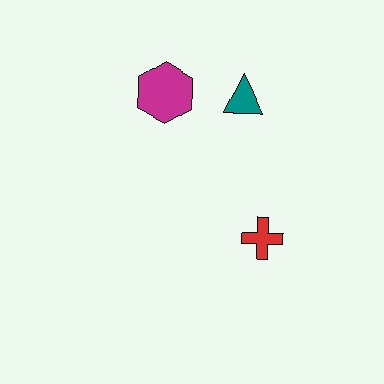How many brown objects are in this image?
There are no brown objects.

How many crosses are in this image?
There is 1 cross.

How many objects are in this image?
There are 3 objects.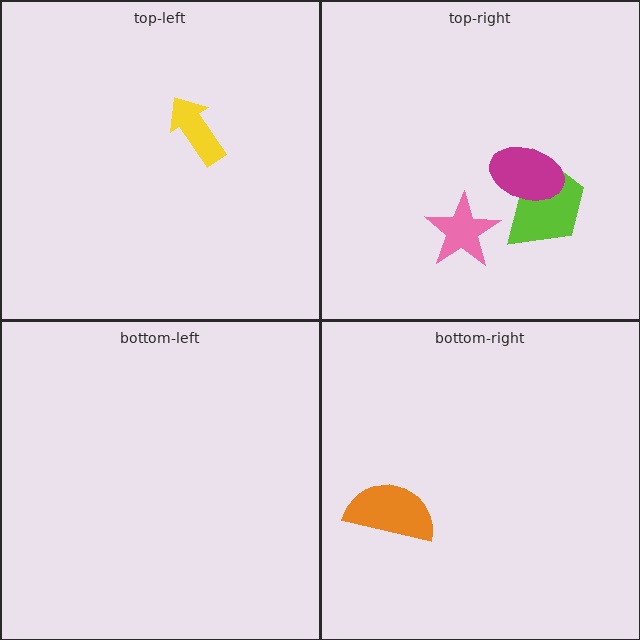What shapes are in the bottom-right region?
The orange semicircle.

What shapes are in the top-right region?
The lime trapezoid, the magenta ellipse, the pink star.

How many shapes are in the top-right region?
3.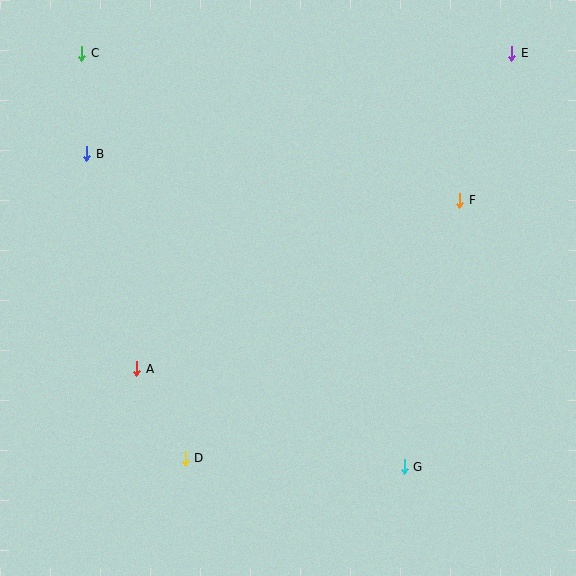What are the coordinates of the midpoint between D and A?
The midpoint between D and A is at (161, 413).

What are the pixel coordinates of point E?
Point E is at (512, 53).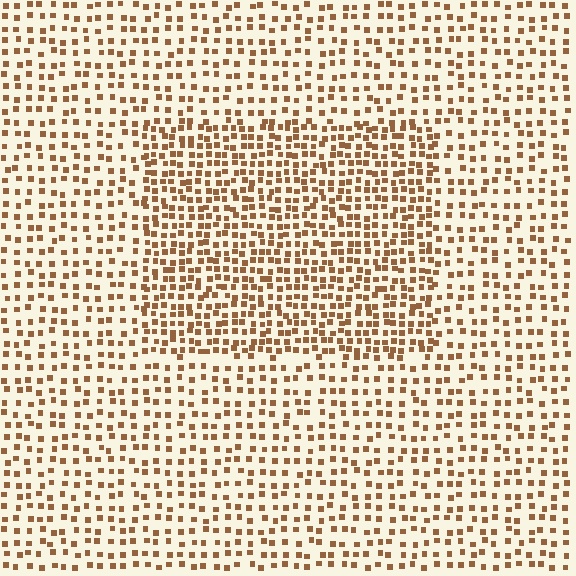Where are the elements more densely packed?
The elements are more densely packed inside the rectangle boundary.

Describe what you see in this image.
The image contains small brown elements arranged at two different densities. A rectangle-shaped region is visible where the elements are more densely packed than the surrounding area.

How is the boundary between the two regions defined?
The boundary is defined by a change in element density (approximately 1.7x ratio). All elements are the same color, size, and shape.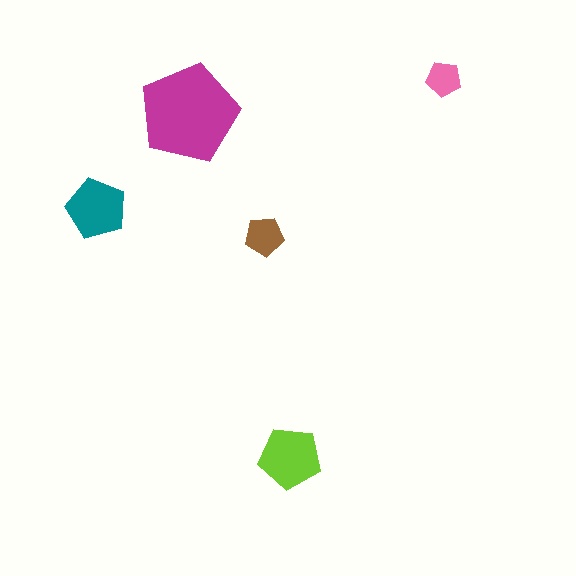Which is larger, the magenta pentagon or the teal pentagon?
The magenta one.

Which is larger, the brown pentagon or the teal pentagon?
The teal one.